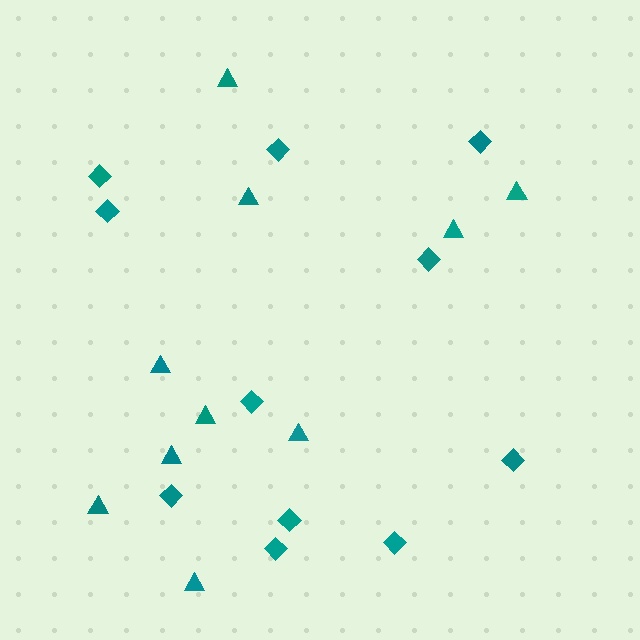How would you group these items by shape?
There are 2 groups: one group of diamonds (11) and one group of triangles (10).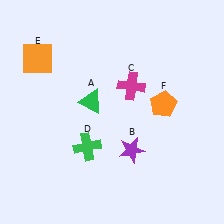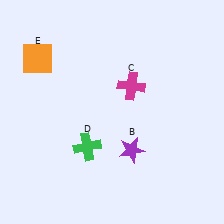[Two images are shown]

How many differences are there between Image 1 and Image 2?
There are 2 differences between the two images.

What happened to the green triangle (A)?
The green triangle (A) was removed in Image 2. It was in the top-left area of Image 1.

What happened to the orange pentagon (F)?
The orange pentagon (F) was removed in Image 2. It was in the top-right area of Image 1.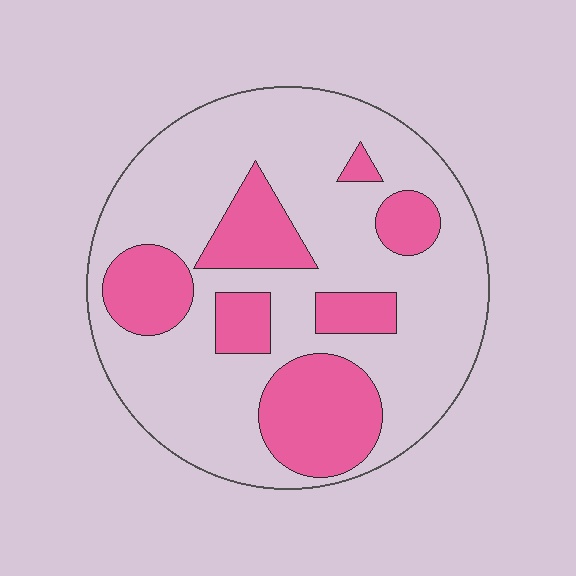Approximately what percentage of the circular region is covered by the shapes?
Approximately 30%.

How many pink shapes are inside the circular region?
7.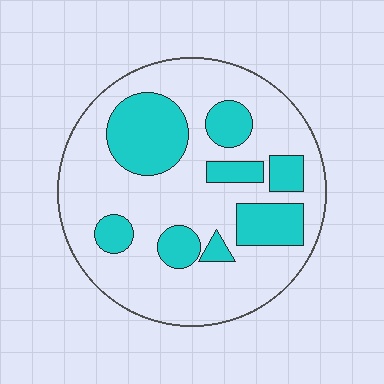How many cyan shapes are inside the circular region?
8.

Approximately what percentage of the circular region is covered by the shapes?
Approximately 30%.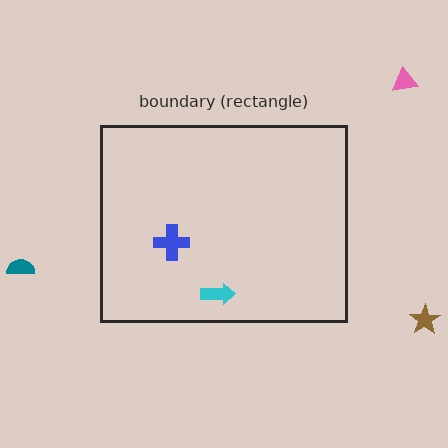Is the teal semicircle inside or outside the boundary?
Outside.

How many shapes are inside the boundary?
2 inside, 3 outside.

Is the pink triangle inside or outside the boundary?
Outside.